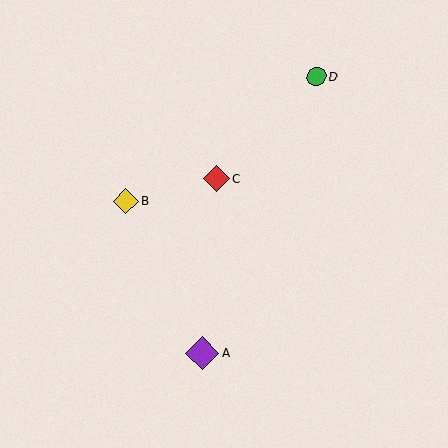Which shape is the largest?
The purple diamond (labeled A) is the largest.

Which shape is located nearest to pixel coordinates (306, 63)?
The green circle (labeled D) at (317, 77) is nearest to that location.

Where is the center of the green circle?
The center of the green circle is at (317, 77).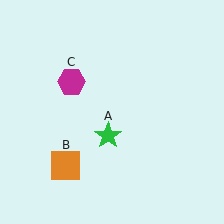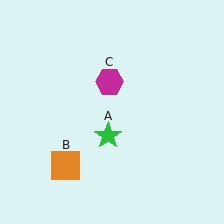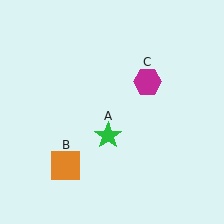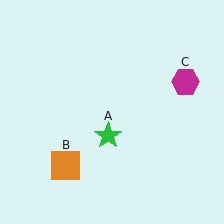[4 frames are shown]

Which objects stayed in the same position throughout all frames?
Green star (object A) and orange square (object B) remained stationary.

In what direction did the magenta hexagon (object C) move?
The magenta hexagon (object C) moved right.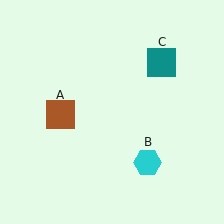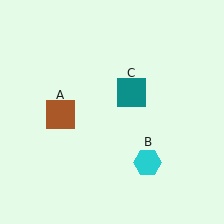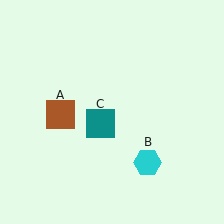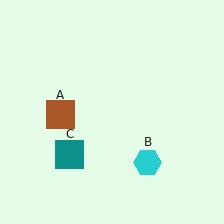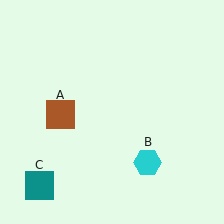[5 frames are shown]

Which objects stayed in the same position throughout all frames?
Brown square (object A) and cyan hexagon (object B) remained stationary.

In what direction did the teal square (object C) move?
The teal square (object C) moved down and to the left.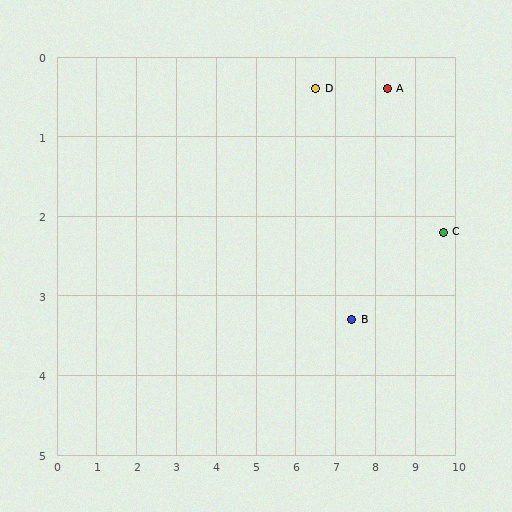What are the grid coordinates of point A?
Point A is at approximately (8.3, 0.4).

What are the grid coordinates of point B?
Point B is at approximately (7.4, 3.3).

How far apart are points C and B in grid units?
Points C and B are about 2.5 grid units apart.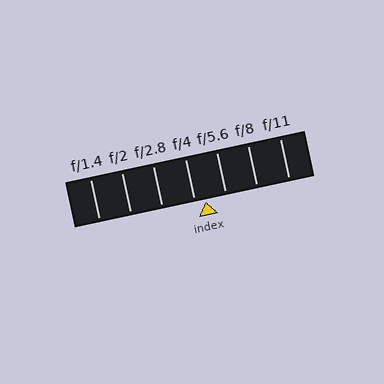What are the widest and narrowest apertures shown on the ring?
The widest aperture shown is f/1.4 and the narrowest is f/11.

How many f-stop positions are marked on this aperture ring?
There are 7 f-stop positions marked.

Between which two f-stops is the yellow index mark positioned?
The index mark is between f/4 and f/5.6.